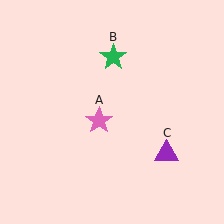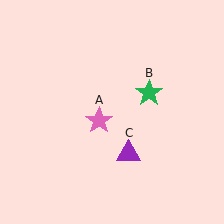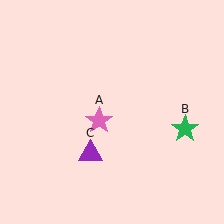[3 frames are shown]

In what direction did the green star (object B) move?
The green star (object B) moved down and to the right.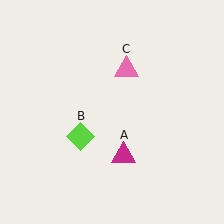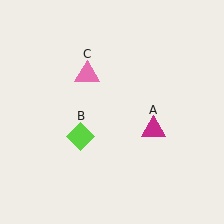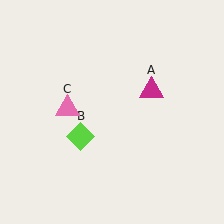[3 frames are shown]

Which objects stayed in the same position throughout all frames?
Lime diamond (object B) remained stationary.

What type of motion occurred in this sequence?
The magenta triangle (object A), pink triangle (object C) rotated counterclockwise around the center of the scene.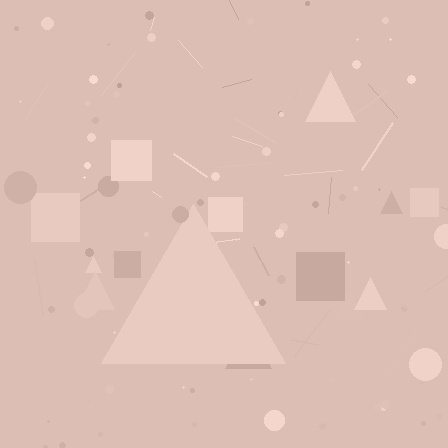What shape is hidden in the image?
A triangle is hidden in the image.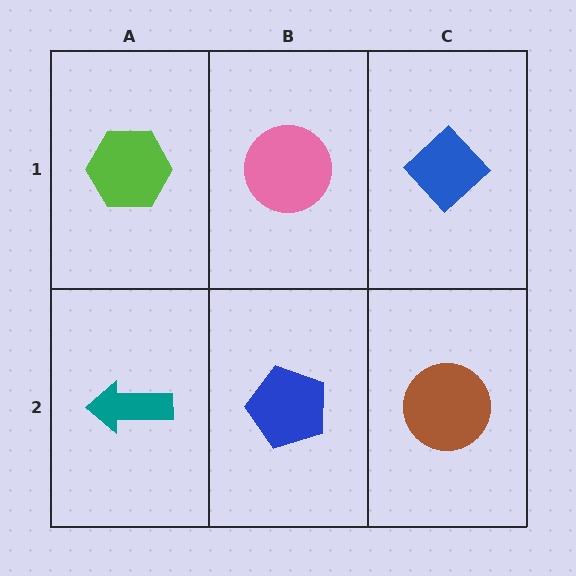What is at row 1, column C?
A blue diamond.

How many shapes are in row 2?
3 shapes.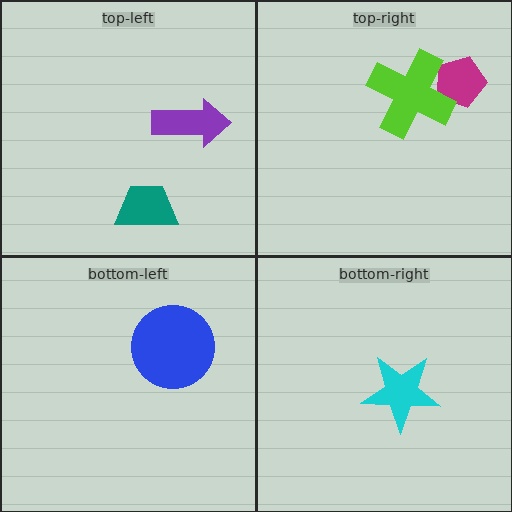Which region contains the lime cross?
The top-right region.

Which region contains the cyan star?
The bottom-right region.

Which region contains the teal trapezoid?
The top-left region.